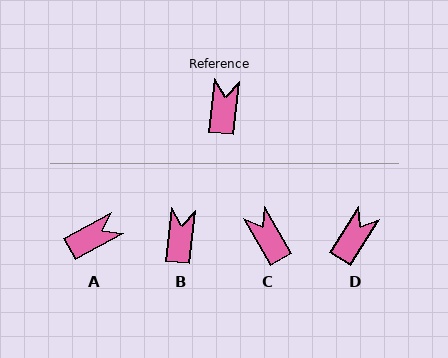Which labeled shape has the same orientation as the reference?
B.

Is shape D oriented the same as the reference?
No, it is off by about 26 degrees.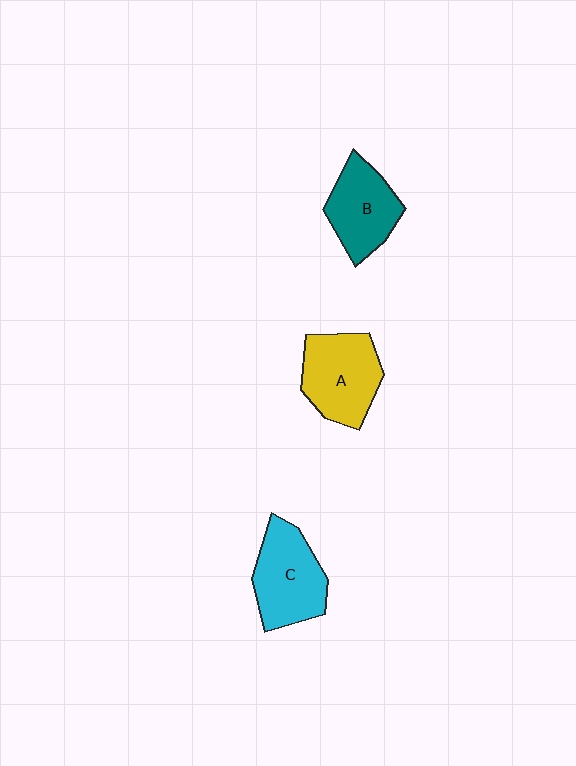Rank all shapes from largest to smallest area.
From largest to smallest: C (cyan), A (yellow), B (teal).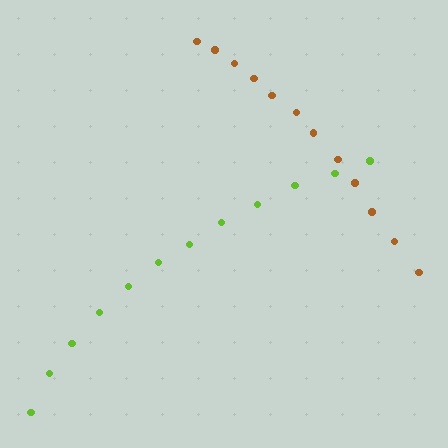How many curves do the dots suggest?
There are 2 distinct paths.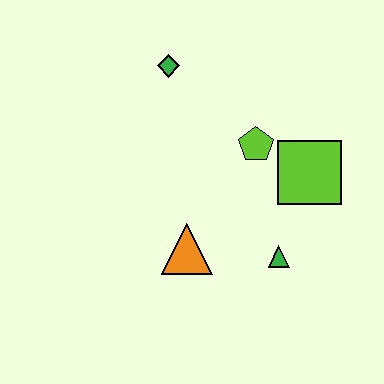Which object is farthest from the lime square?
The green diamond is farthest from the lime square.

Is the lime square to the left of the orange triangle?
No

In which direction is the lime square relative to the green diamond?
The lime square is to the right of the green diamond.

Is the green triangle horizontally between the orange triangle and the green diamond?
No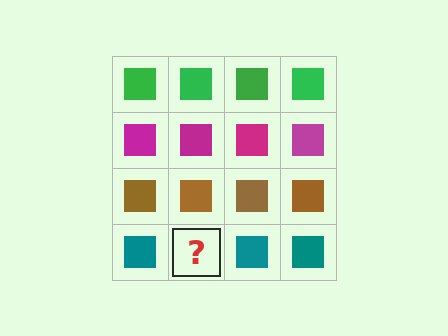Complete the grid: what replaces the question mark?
The question mark should be replaced with a teal square.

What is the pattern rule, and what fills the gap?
The rule is that each row has a consistent color. The gap should be filled with a teal square.